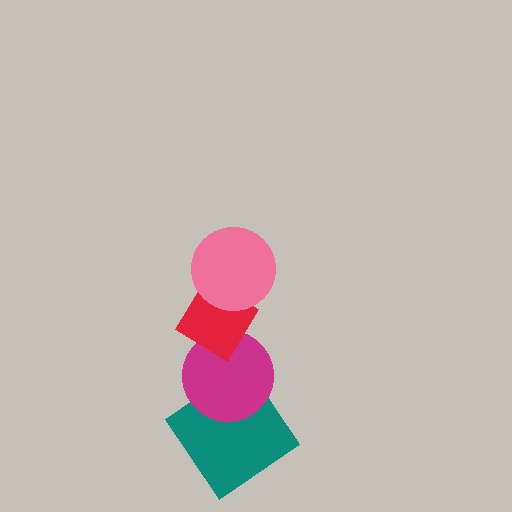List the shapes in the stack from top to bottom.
From top to bottom: the pink circle, the red diamond, the magenta circle, the teal diamond.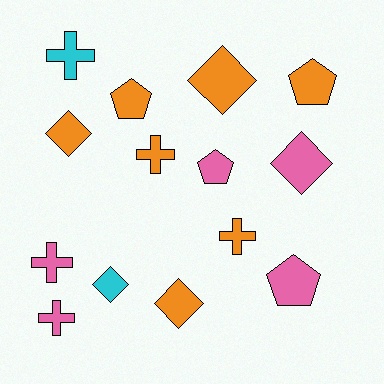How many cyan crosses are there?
There is 1 cyan cross.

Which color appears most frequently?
Orange, with 7 objects.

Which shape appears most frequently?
Cross, with 5 objects.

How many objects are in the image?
There are 14 objects.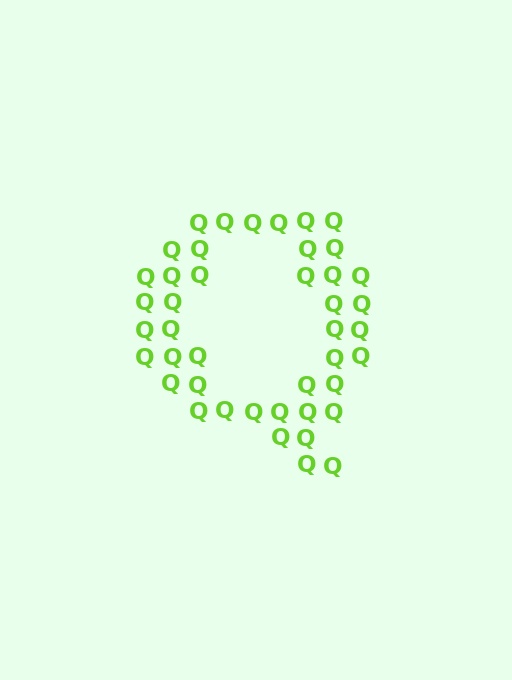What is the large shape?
The large shape is the letter Q.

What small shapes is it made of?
It is made of small letter Q's.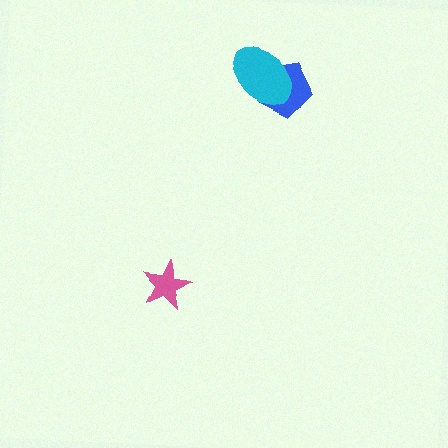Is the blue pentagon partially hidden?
Yes, it is partially covered by another shape.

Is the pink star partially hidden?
No, no other shape covers it.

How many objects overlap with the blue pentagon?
1 object overlaps with the blue pentagon.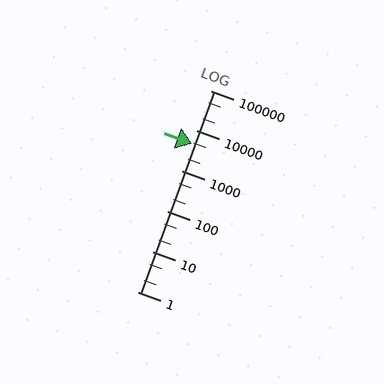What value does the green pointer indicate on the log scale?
The pointer indicates approximately 4800.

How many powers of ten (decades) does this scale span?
The scale spans 5 decades, from 1 to 100000.